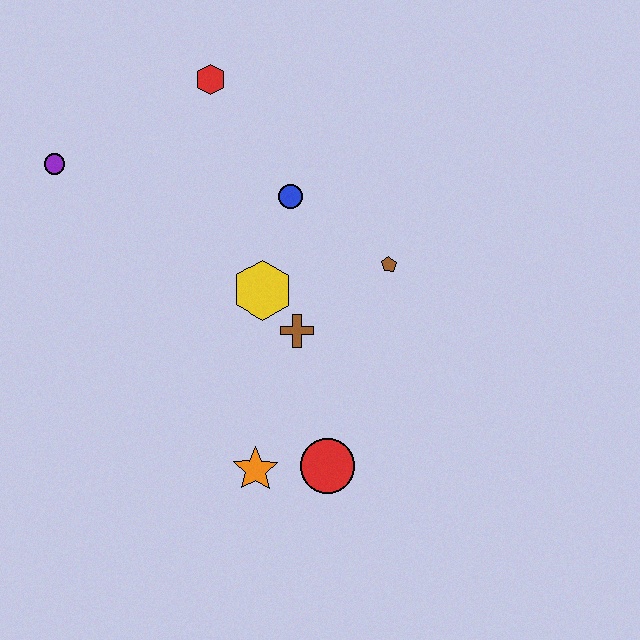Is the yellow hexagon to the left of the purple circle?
No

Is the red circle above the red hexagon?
No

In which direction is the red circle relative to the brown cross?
The red circle is below the brown cross.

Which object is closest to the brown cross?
The yellow hexagon is closest to the brown cross.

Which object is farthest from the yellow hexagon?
The purple circle is farthest from the yellow hexagon.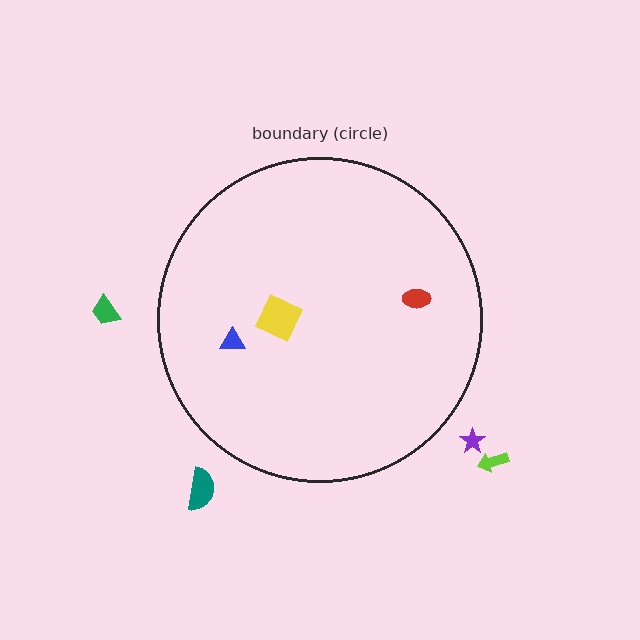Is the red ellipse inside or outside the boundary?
Inside.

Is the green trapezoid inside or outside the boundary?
Outside.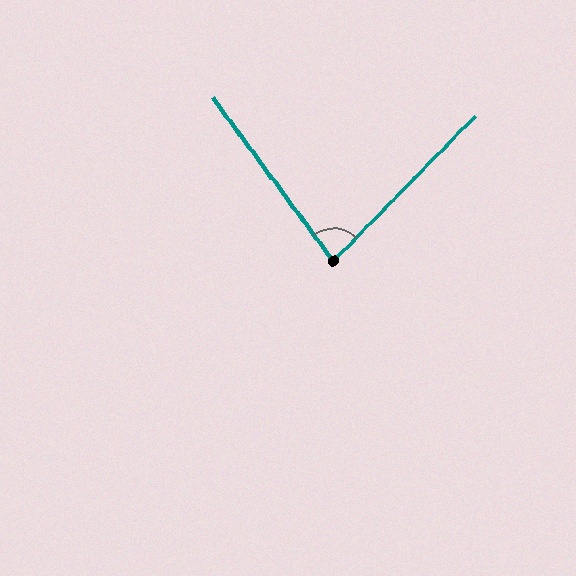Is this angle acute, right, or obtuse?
It is acute.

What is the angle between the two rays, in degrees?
Approximately 81 degrees.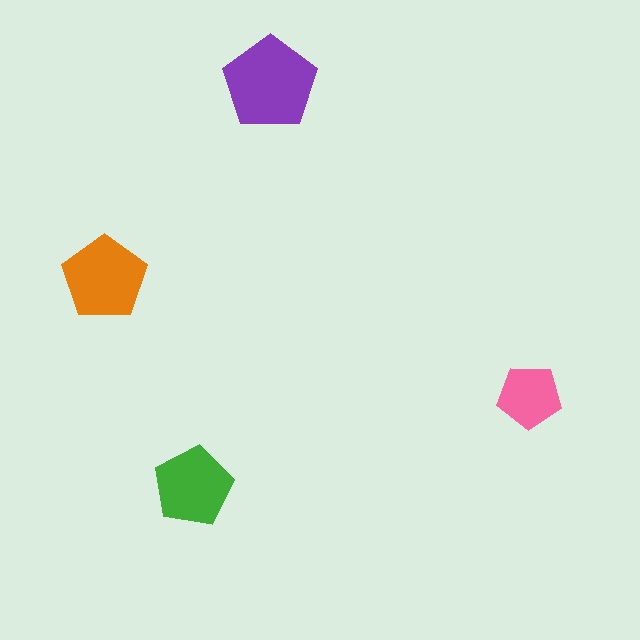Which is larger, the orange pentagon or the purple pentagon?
The purple one.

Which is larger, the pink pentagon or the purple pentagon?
The purple one.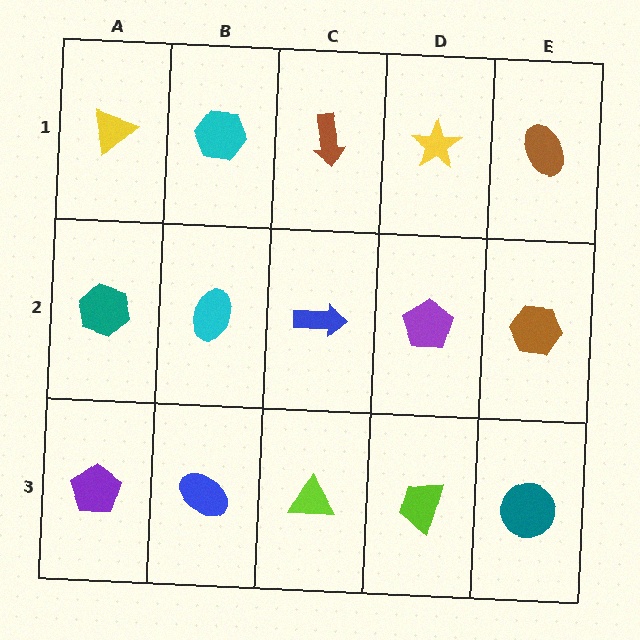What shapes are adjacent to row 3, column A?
A teal hexagon (row 2, column A), a blue ellipse (row 3, column B).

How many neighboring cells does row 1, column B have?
3.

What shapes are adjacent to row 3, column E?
A brown hexagon (row 2, column E), a lime trapezoid (row 3, column D).